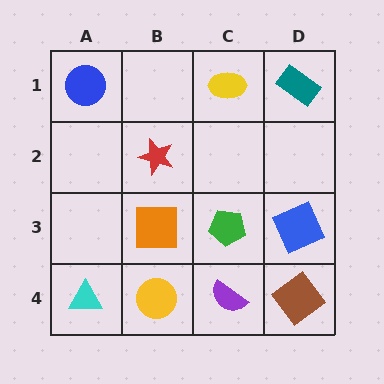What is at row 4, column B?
A yellow circle.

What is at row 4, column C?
A purple semicircle.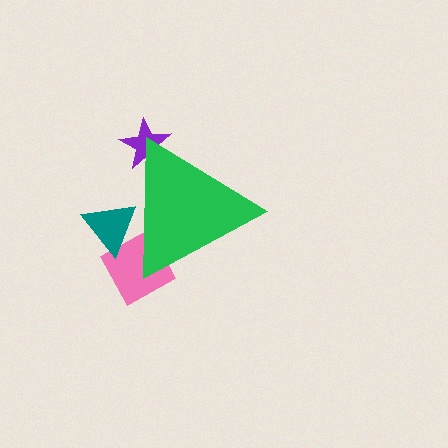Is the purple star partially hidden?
Yes, the purple star is partially hidden behind the green triangle.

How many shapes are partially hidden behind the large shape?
3 shapes are partially hidden.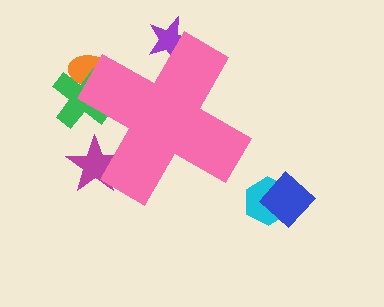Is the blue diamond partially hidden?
No, the blue diamond is fully visible.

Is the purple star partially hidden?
Yes, the purple star is partially hidden behind the pink cross.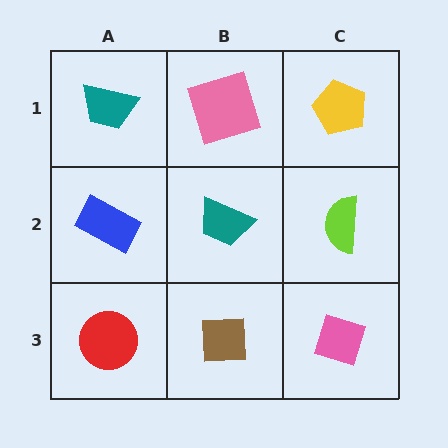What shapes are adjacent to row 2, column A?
A teal trapezoid (row 1, column A), a red circle (row 3, column A), a teal trapezoid (row 2, column B).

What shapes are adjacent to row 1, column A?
A blue rectangle (row 2, column A), a pink square (row 1, column B).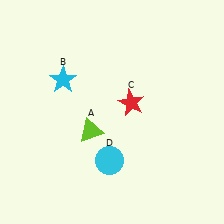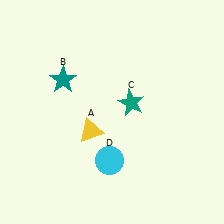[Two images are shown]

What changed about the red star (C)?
In Image 1, C is red. In Image 2, it changed to teal.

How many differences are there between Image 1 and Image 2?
There are 3 differences between the two images.